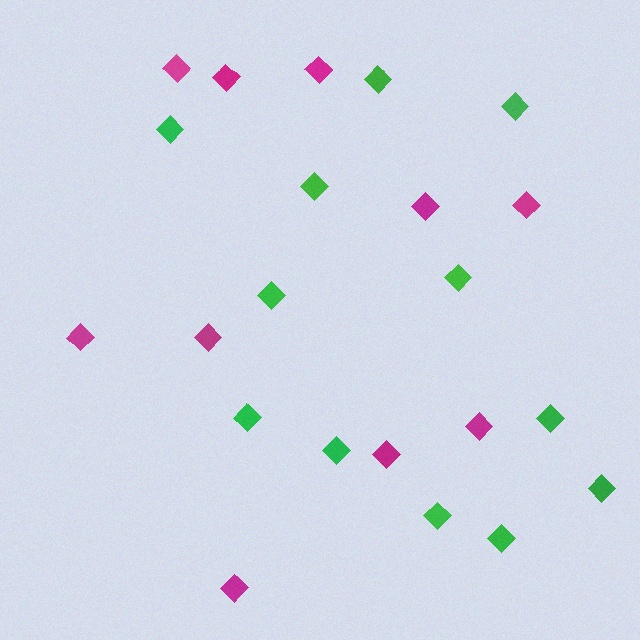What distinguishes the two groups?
There are 2 groups: one group of magenta diamonds (10) and one group of green diamonds (12).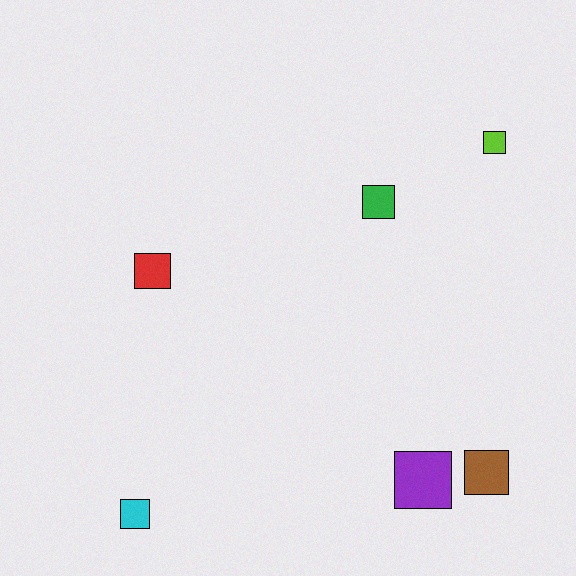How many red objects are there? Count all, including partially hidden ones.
There is 1 red object.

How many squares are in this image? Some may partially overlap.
There are 6 squares.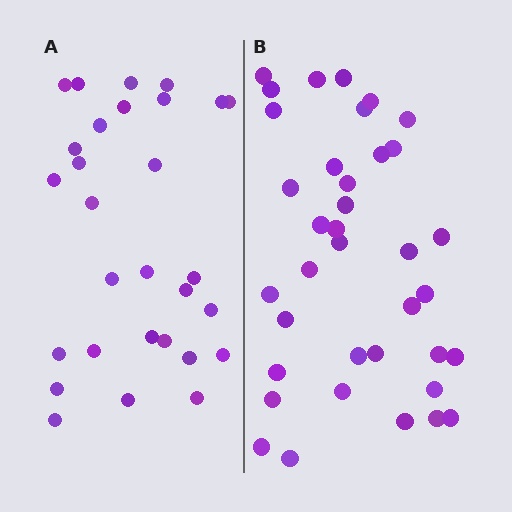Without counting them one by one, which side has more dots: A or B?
Region B (the right region) has more dots.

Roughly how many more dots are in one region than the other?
Region B has roughly 8 or so more dots than region A.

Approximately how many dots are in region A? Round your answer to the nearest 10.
About 30 dots. (The exact count is 29, which rounds to 30.)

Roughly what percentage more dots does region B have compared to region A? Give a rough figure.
About 30% more.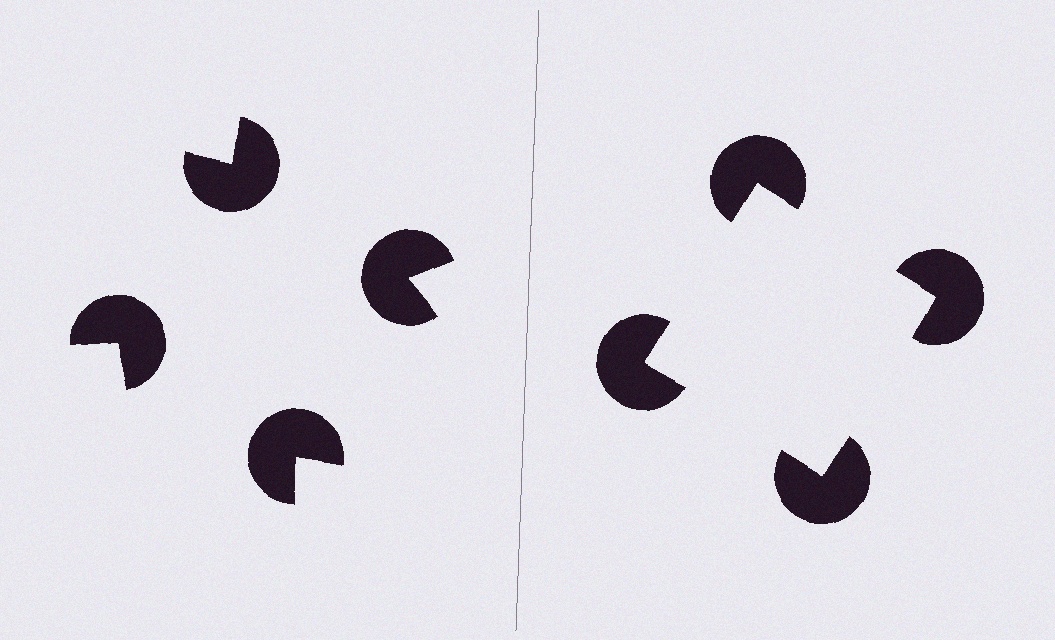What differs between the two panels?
The pac-man discs are positioned identically on both sides; only the wedge orientations differ. On the right they align to a square; on the left they are misaligned.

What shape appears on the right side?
An illusory square.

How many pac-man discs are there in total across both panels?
8 — 4 on each side.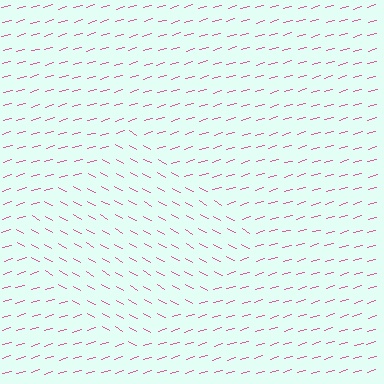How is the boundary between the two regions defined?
The boundary is defined purely by a change in line orientation (approximately 45 degrees difference). All lines are the same color and thickness.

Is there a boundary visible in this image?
Yes, there is a texture boundary formed by a change in line orientation.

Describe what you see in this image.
The image is filled with small pink line segments. A diamond region in the image has lines oriented differently from the surrounding lines, creating a visible texture boundary.